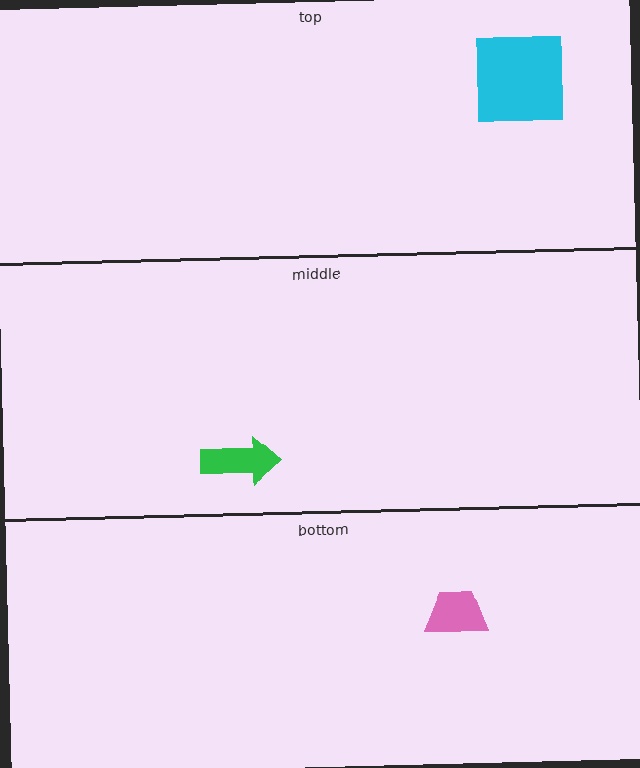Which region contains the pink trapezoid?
The bottom region.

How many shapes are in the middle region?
1.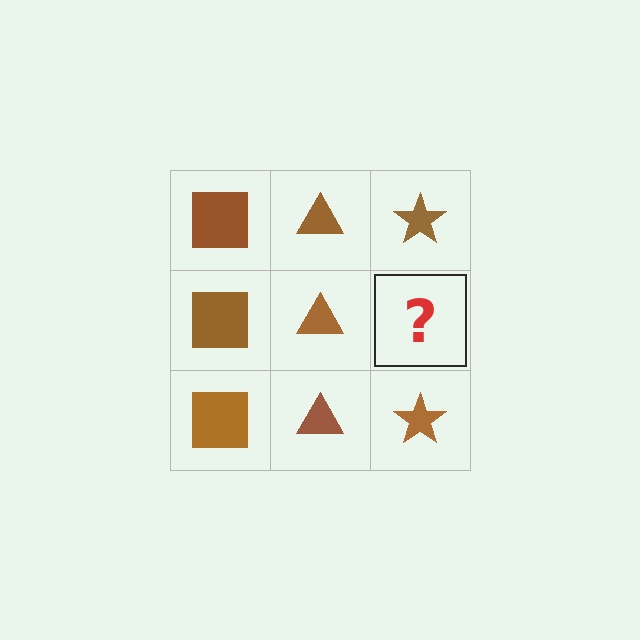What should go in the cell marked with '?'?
The missing cell should contain a brown star.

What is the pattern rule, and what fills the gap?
The rule is that each column has a consistent shape. The gap should be filled with a brown star.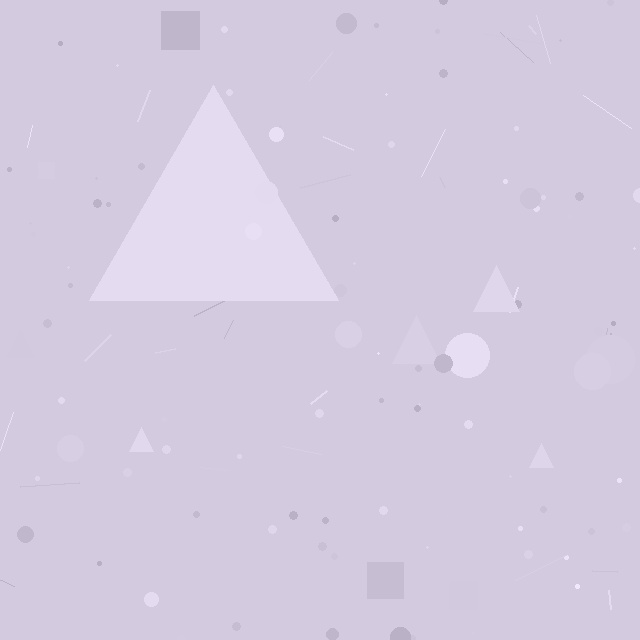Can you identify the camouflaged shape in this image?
The camouflaged shape is a triangle.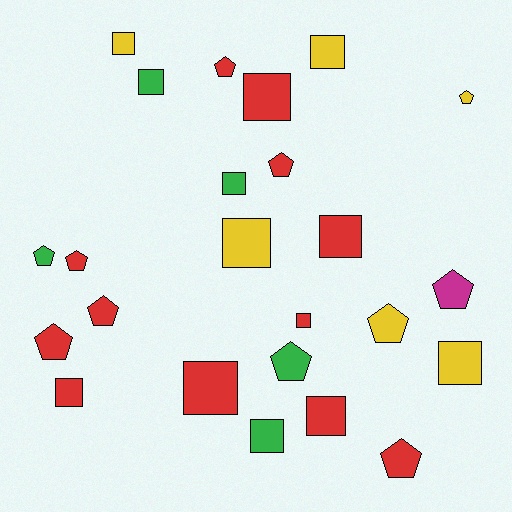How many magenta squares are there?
There are no magenta squares.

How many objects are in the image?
There are 24 objects.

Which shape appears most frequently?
Square, with 13 objects.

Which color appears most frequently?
Red, with 12 objects.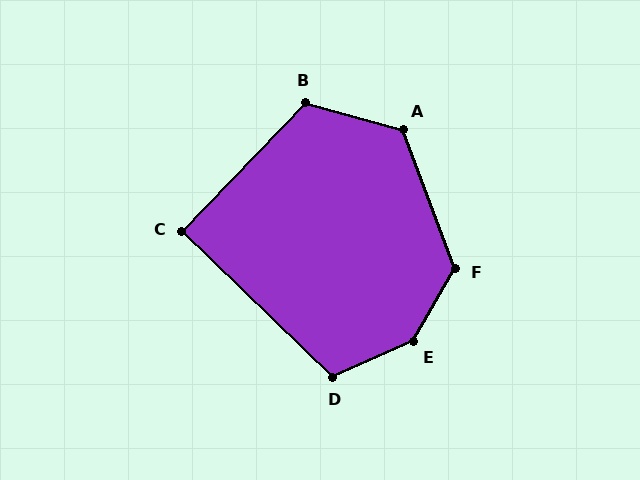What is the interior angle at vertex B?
Approximately 118 degrees (obtuse).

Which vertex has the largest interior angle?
E, at approximately 143 degrees.